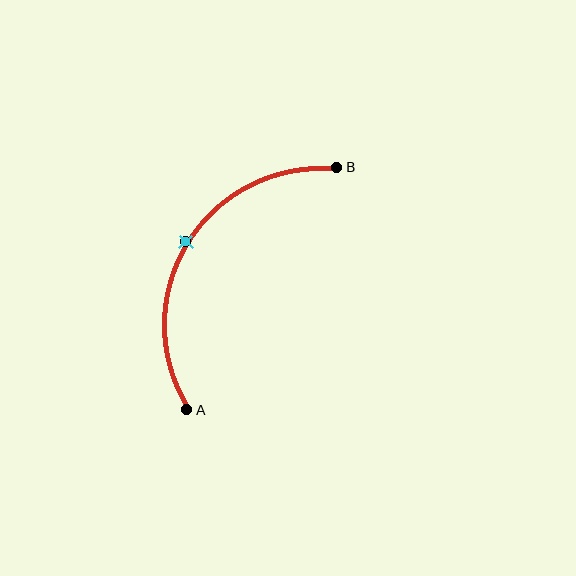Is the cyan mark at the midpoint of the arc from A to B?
Yes. The cyan mark lies on the arc at equal arc-length from both A and B — it is the arc midpoint.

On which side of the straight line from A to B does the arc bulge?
The arc bulges to the left of the straight line connecting A and B.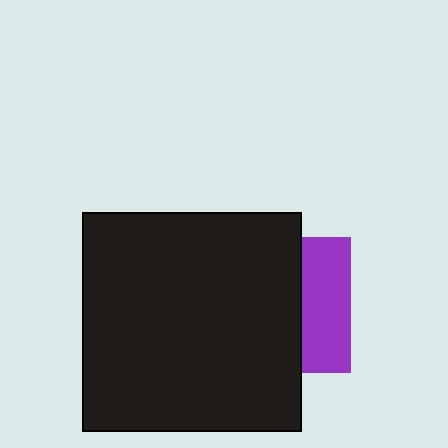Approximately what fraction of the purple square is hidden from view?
Roughly 63% of the purple square is hidden behind the black square.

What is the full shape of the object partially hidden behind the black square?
The partially hidden object is a purple square.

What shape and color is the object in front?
The object in front is a black square.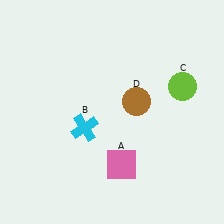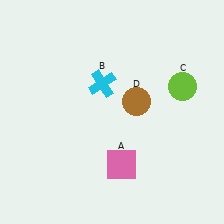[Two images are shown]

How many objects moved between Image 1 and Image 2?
1 object moved between the two images.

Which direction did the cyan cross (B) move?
The cyan cross (B) moved up.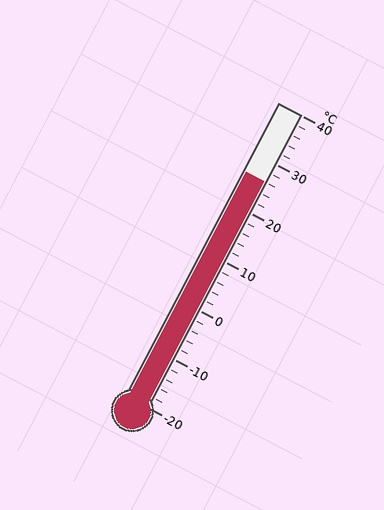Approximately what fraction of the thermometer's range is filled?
The thermometer is filled to approximately 75% of its range.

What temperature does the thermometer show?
The thermometer shows approximately 26°C.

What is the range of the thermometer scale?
The thermometer scale ranges from -20°C to 40°C.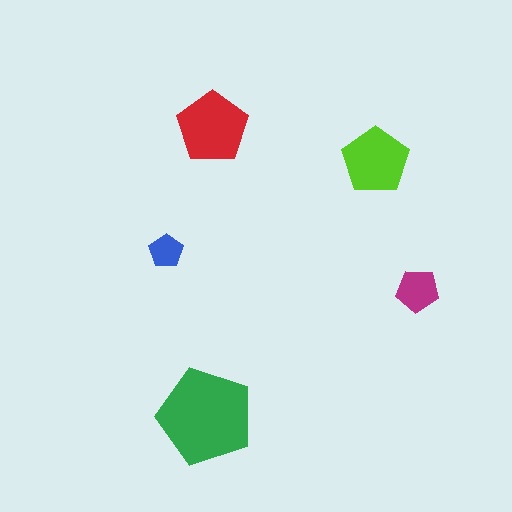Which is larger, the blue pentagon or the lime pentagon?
The lime one.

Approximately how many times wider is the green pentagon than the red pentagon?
About 1.5 times wider.